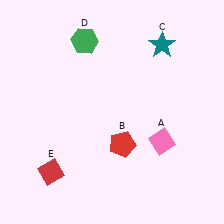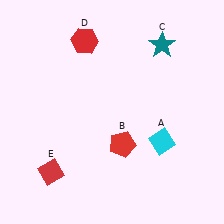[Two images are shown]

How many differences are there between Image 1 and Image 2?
There are 2 differences between the two images.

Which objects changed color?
A changed from pink to cyan. D changed from green to red.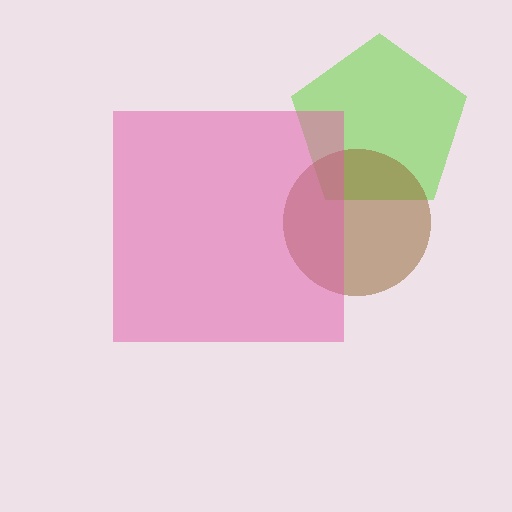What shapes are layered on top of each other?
The layered shapes are: a lime pentagon, a brown circle, a pink square.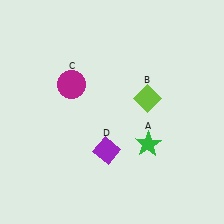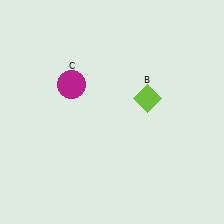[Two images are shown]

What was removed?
The green star (A), the purple diamond (D) were removed in Image 2.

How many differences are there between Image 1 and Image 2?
There are 2 differences between the two images.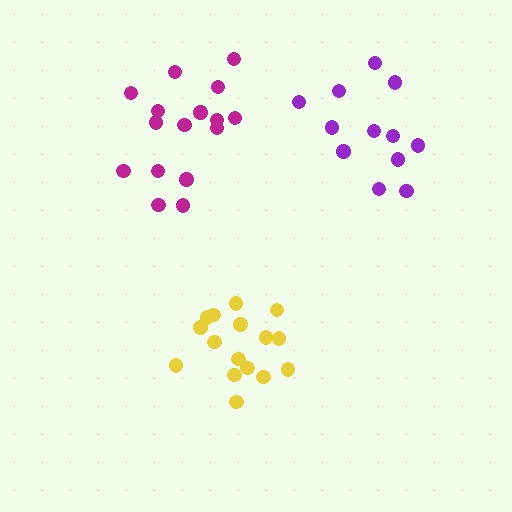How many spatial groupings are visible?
There are 3 spatial groupings.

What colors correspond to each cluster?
The clusters are colored: purple, yellow, magenta.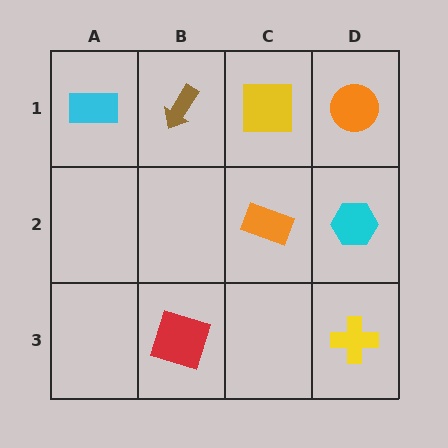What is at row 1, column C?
A yellow square.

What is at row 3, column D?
A yellow cross.